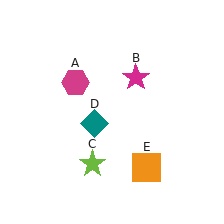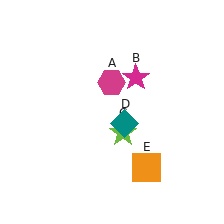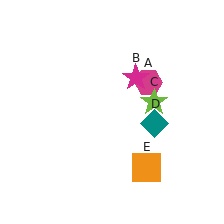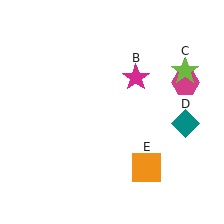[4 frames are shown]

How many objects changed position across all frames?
3 objects changed position: magenta hexagon (object A), lime star (object C), teal diamond (object D).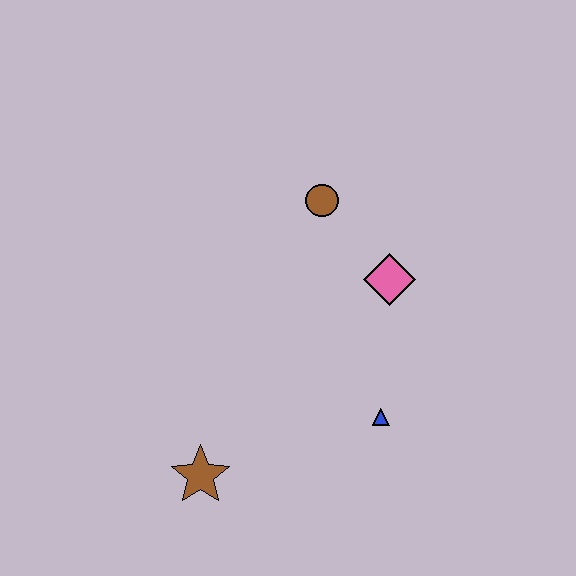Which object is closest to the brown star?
The blue triangle is closest to the brown star.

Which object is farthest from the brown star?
The brown circle is farthest from the brown star.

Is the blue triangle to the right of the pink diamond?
No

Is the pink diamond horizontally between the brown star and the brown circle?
No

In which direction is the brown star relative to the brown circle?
The brown star is below the brown circle.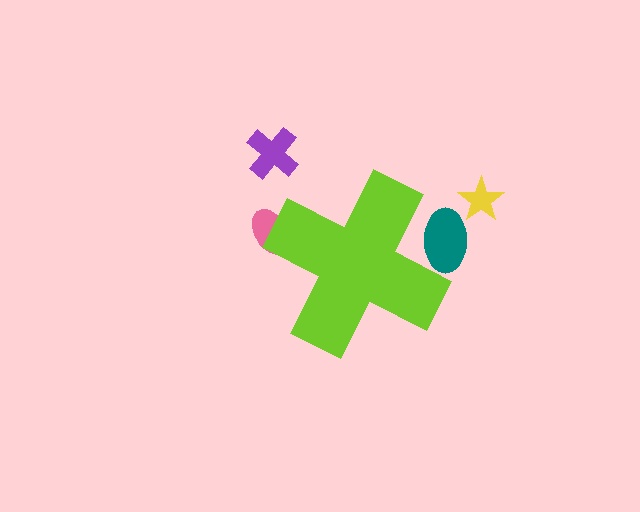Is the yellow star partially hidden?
No, the yellow star is fully visible.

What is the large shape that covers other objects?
A lime cross.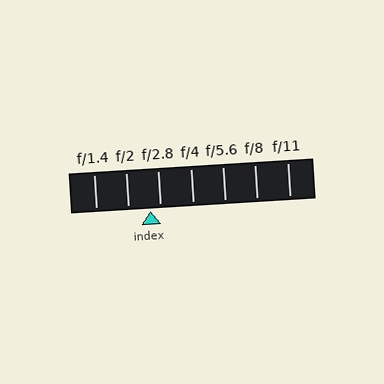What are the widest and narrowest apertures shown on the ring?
The widest aperture shown is f/1.4 and the narrowest is f/11.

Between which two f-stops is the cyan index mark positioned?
The index mark is between f/2 and f/2.8.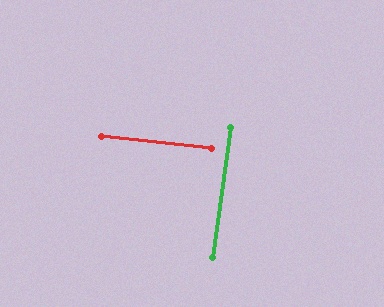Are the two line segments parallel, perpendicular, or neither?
Perpendicular — they meet at approximately 89°.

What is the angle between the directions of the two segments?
Approximately 89 degrees.